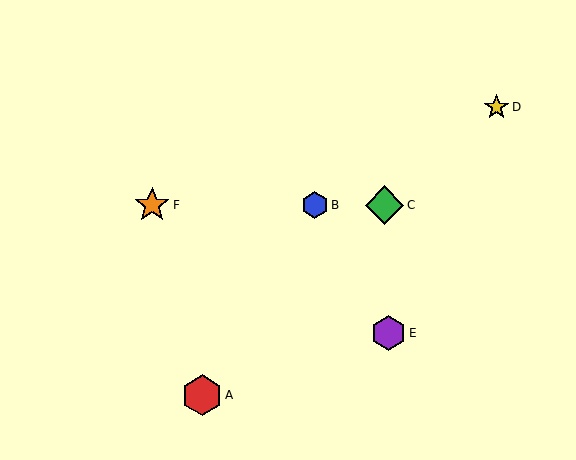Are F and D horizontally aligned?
No, F is at y≈205 and D is at y≈107.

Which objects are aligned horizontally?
Objects B, C, F are aligned horizontally.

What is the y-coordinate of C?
Object C is at y≈205.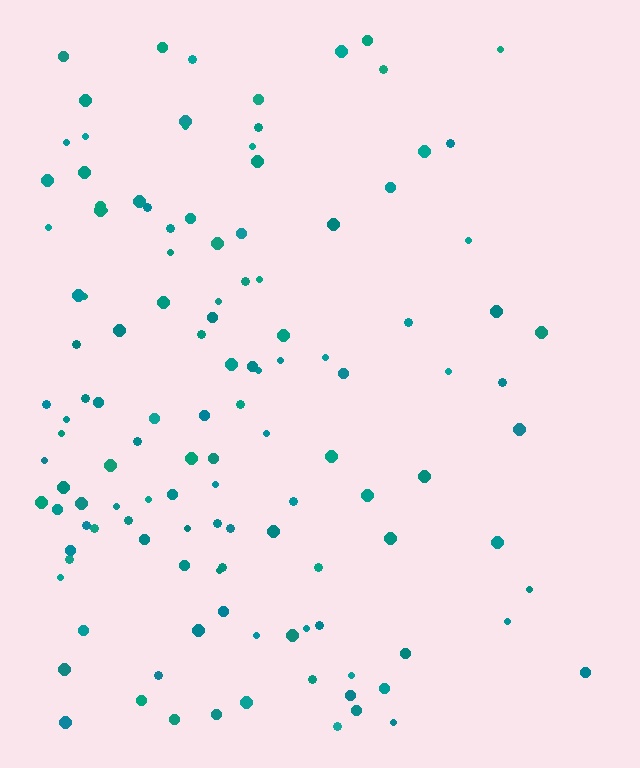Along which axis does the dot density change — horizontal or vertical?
Horizontal.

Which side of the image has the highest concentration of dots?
The left.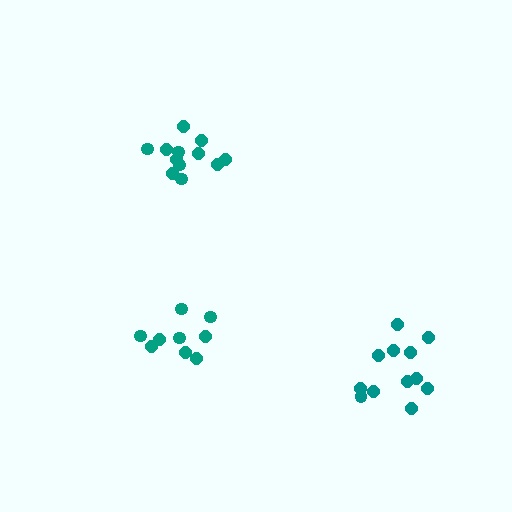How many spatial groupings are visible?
There are 3 spatial groupings.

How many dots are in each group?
Group 1: 12 dots, Group 2: 12 dots, Group 3: 9 dots (33 total).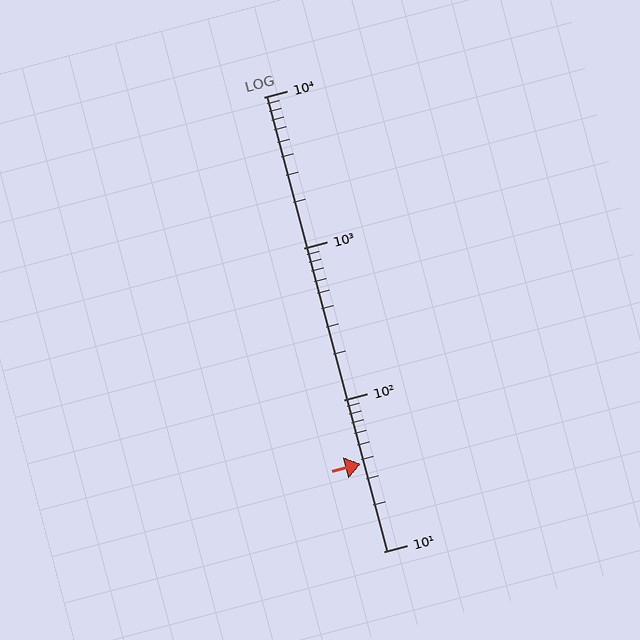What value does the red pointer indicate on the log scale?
The pointer indicates approximately 38.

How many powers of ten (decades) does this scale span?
The scale spans 3 decades, from 10 to 10000.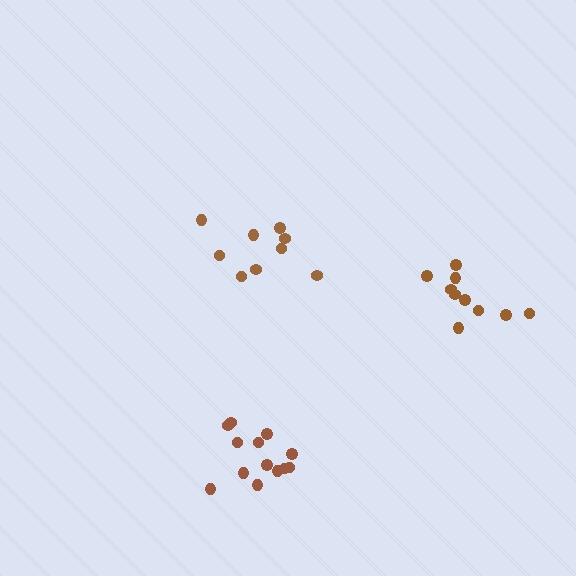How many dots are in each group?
Group 1: 13 dots, Group 2: 9 dots, Group 3: 10 dots (32 total).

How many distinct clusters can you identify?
There are 3 distinct clusters.